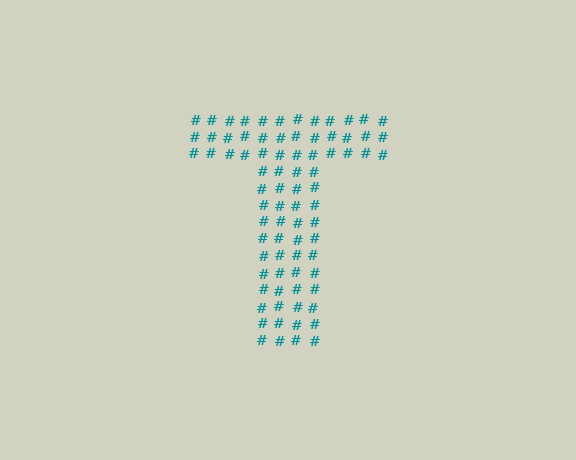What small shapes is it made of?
It is made of small hash symbols.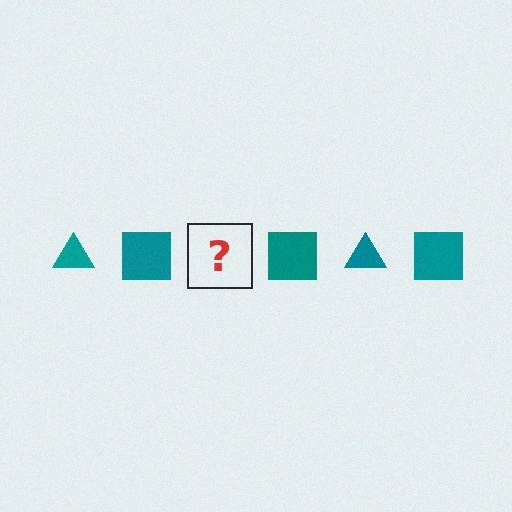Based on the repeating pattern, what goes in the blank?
The blank should be a teal triangle.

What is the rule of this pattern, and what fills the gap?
The rule is that the pattern cycles through triangle, square shapes in teal. The gap should be filled with a teal triangle.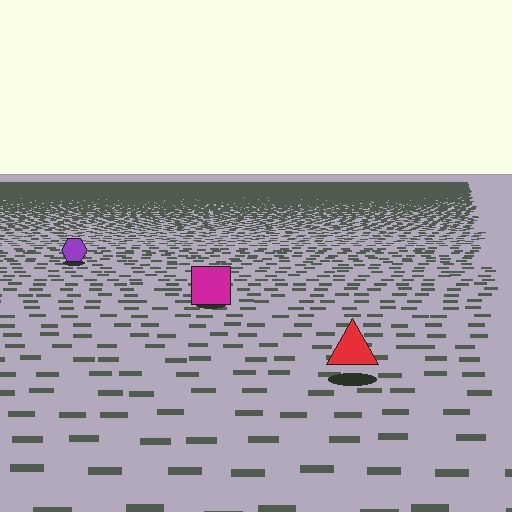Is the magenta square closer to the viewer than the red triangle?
No. The red triangle is closer — you can tell from the texture gradient: the ground texture is coarser near it.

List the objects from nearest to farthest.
From nearest to farthest: the red triangle, the magenta square, the purple hexagon.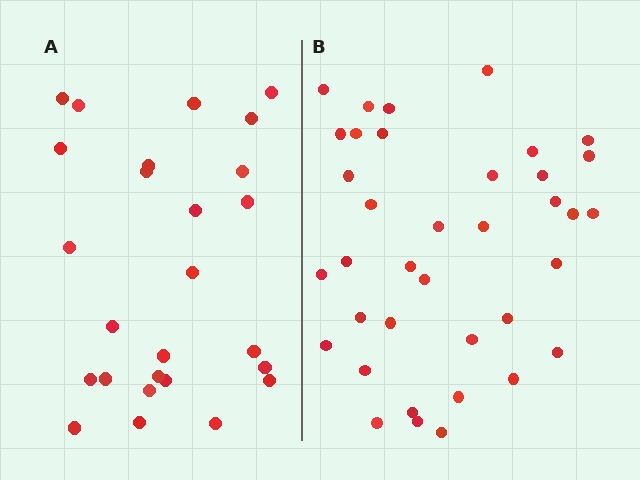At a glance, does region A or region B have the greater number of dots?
Region B (the right region) has more dots.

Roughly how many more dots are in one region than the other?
Region B has roughly 12 or so more dots than region A.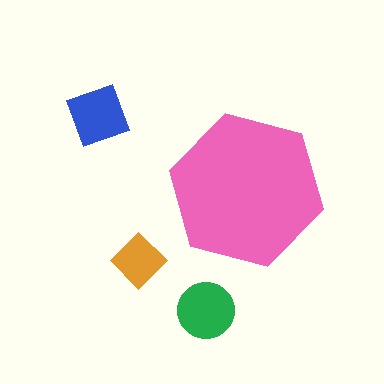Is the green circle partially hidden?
No, the green circle is fully visible.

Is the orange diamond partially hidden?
No, the orange diamond is fully visible.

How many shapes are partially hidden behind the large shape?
0 shapes are partially hidden.